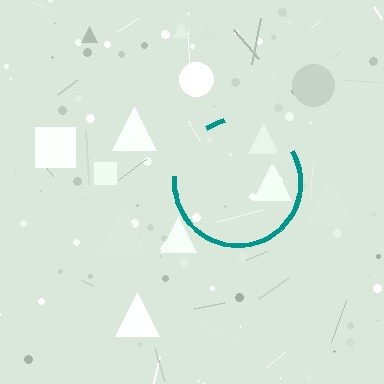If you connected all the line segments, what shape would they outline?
They would outline a circle.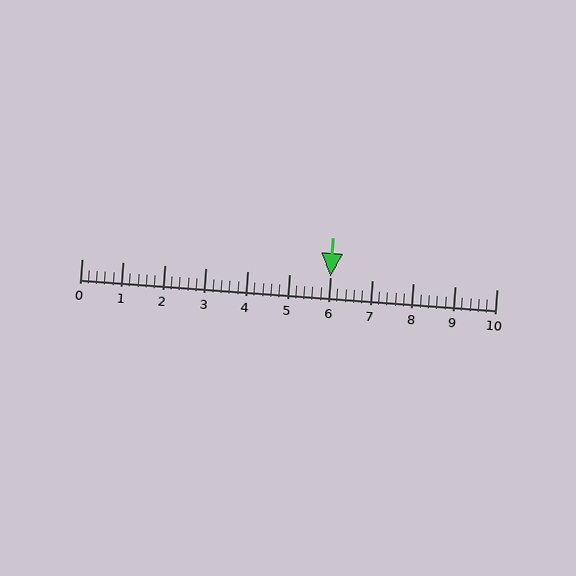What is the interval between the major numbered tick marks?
The major tick marks are spaced 1 units apart.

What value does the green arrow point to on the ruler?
The green arrow points to approximately 6.0.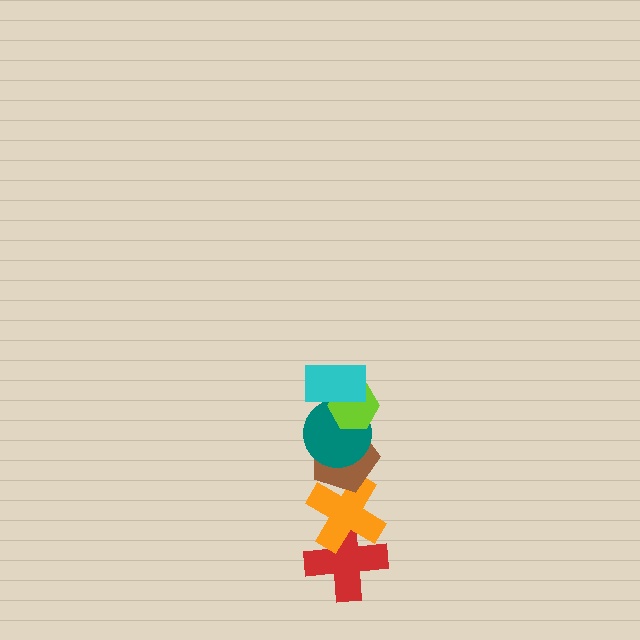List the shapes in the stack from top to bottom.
From top to bottom: the cyan rectangle, the lime hexagon, the teal circle, the brown pentagon, the orange cross, the red cross.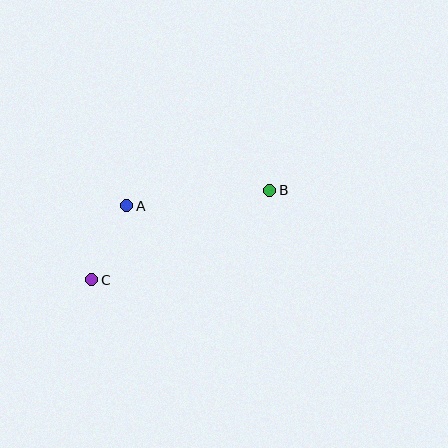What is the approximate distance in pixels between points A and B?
The distance between A and B is approximately 143 pixels.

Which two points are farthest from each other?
Points B and C are farthest from each other.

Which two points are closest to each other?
Points A and C are closest to each other.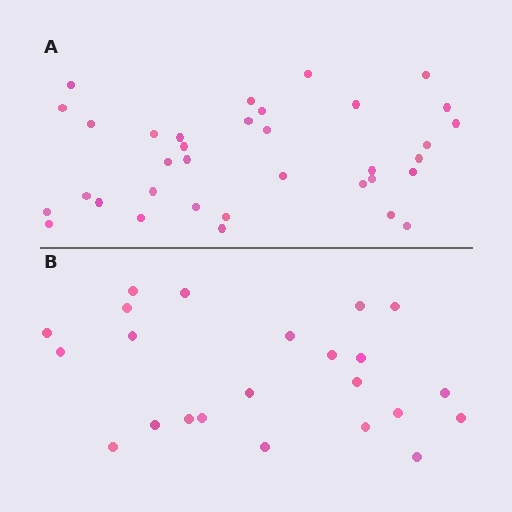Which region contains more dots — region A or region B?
Region A (the top region) has more dots.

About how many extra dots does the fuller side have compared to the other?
Region A has roughly 12 or so more dots than region B.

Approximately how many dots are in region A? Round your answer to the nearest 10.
About 40 dots. (The exact count is 35, which rounds to 40.)